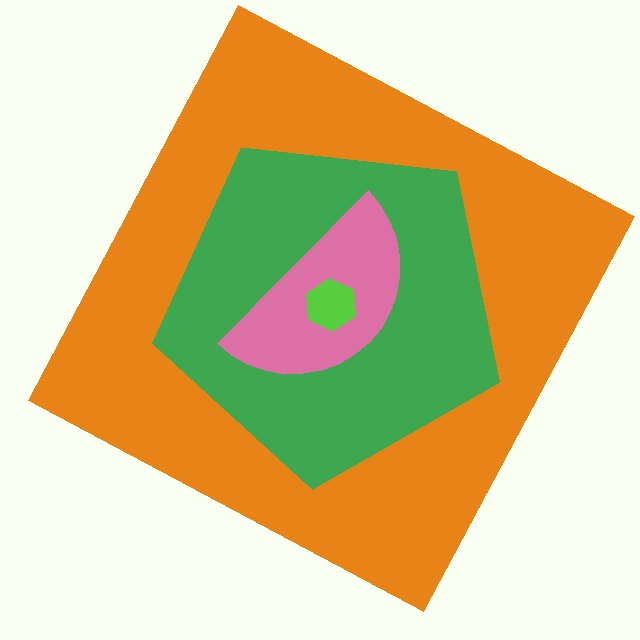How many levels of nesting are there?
4.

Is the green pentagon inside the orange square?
Yes.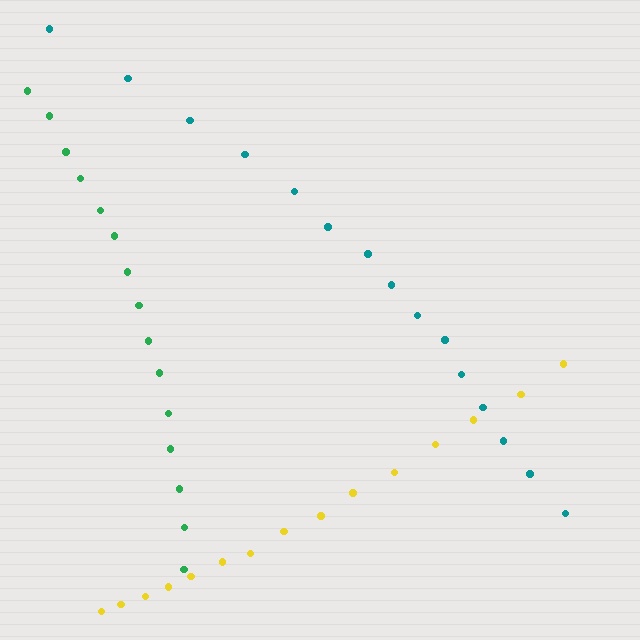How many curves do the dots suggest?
There are 3 distinct paths.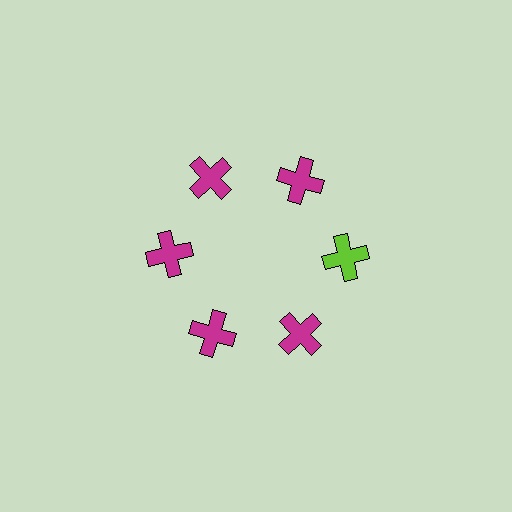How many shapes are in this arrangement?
There are 6 shapes arranged in a ring pattern.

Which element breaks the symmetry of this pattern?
The lime cross at roughly the 3 o'clock position breaks the symmetry. All other shapes are magenta crosses.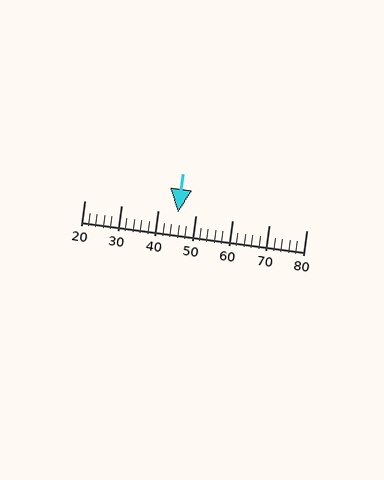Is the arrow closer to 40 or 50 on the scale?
The arrow is closer to 50.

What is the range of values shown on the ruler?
The ruler shows values from 20 to 80.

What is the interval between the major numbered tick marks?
The major tick marks are spaced 10 units apart.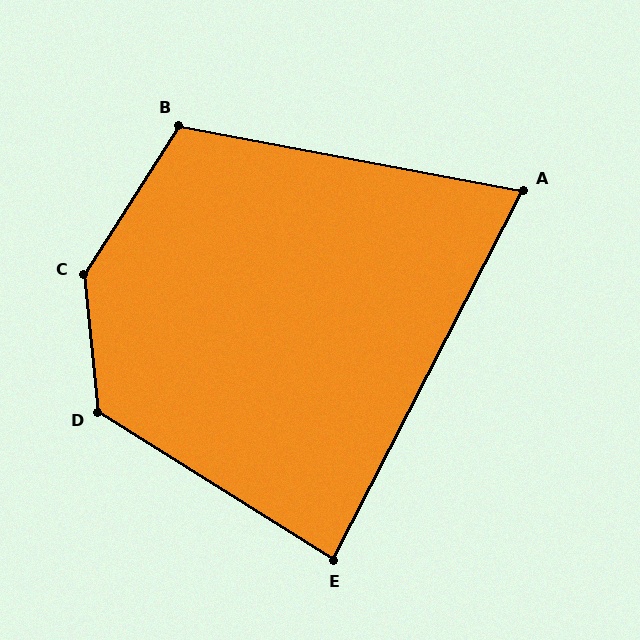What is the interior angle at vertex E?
Approximately 85 degrees (approximately right).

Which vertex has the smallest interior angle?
A, at approximately 74 degrees.